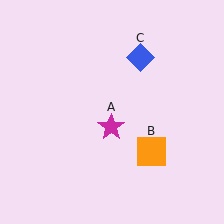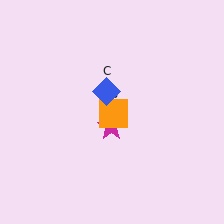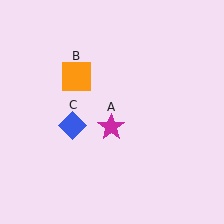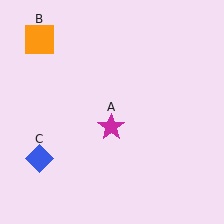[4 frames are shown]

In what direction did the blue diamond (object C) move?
The blue diamond (object C) moved down and to the left.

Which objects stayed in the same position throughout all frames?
Magenta star (object A) remained stationary.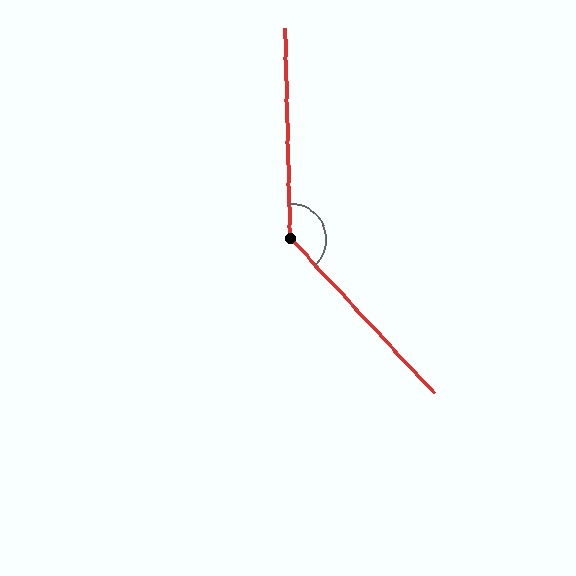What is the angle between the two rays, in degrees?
Approximately 138 degrees.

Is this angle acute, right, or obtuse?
It is obtuse.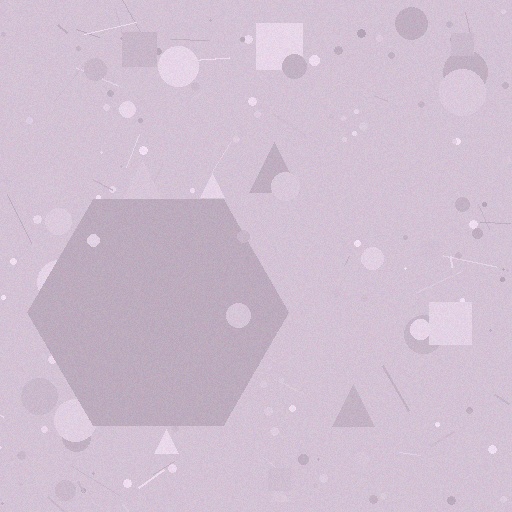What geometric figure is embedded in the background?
A hexagon is embedded in the background.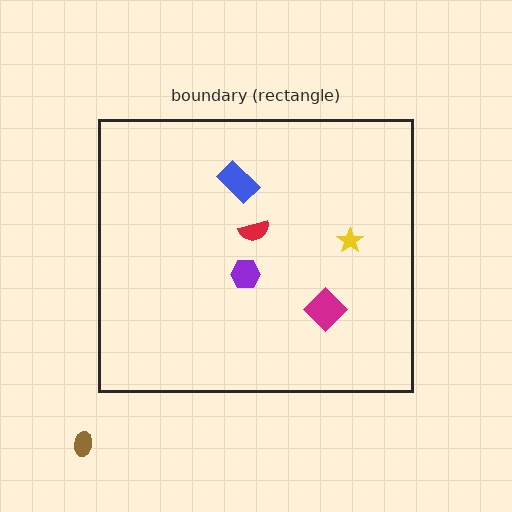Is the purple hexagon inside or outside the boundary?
Inside.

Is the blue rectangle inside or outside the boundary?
Inside.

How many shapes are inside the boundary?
5 inside, 1 outside.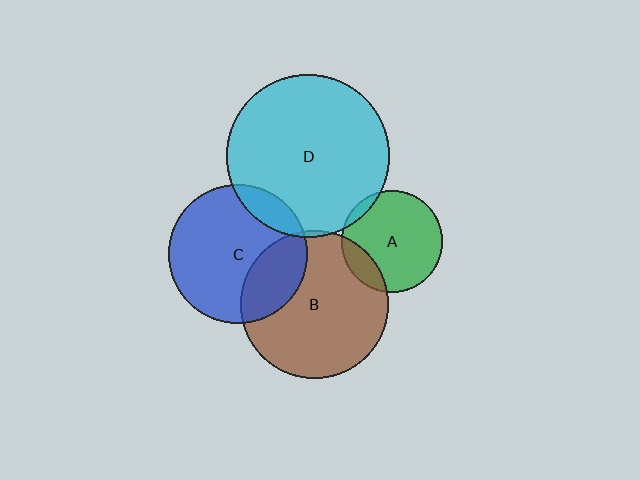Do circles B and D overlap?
Yes.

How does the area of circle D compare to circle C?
Approximately 1.4 times.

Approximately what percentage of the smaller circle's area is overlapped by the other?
Approximately 5%.